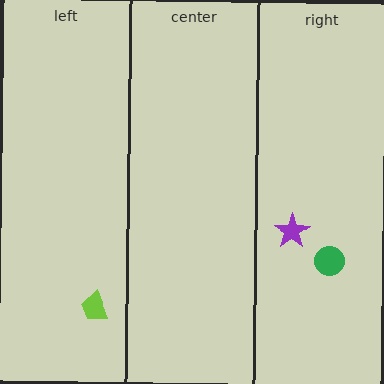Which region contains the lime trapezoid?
The left region.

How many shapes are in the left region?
1.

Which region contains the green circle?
The right region.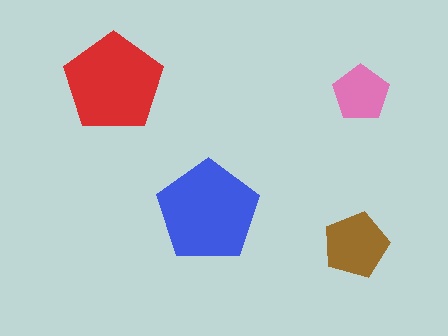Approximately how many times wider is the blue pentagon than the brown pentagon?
About 1.5 times wider.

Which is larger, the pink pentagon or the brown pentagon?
The brown one.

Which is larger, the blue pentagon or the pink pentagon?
The blue one.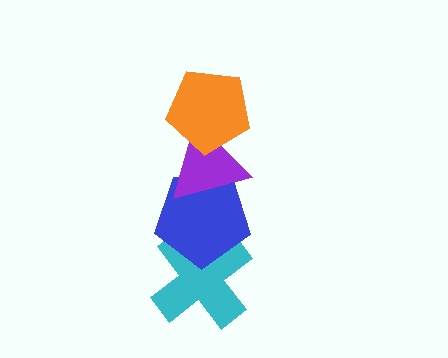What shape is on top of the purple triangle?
The orange pentagon is on top of the purple triangle.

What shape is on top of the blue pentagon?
The purple triangle is on top of the blue pentagon.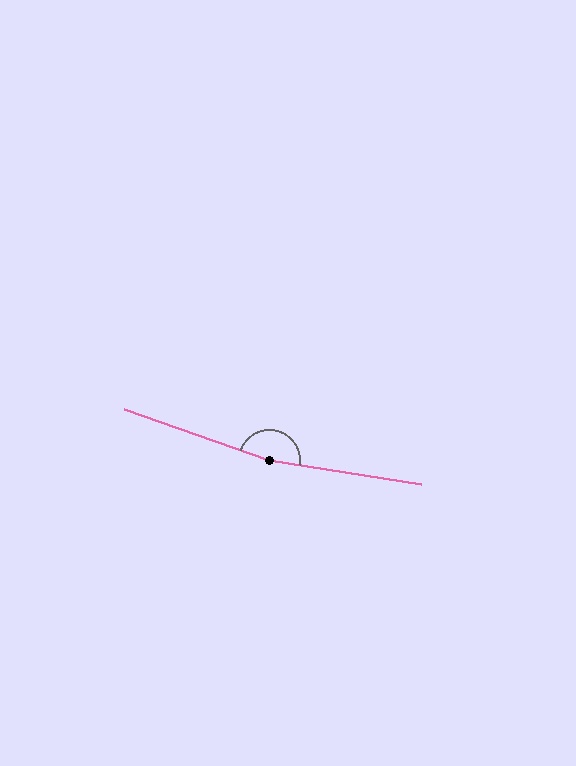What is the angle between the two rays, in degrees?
Approximately 170 degrees.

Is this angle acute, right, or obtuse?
It is obtuse.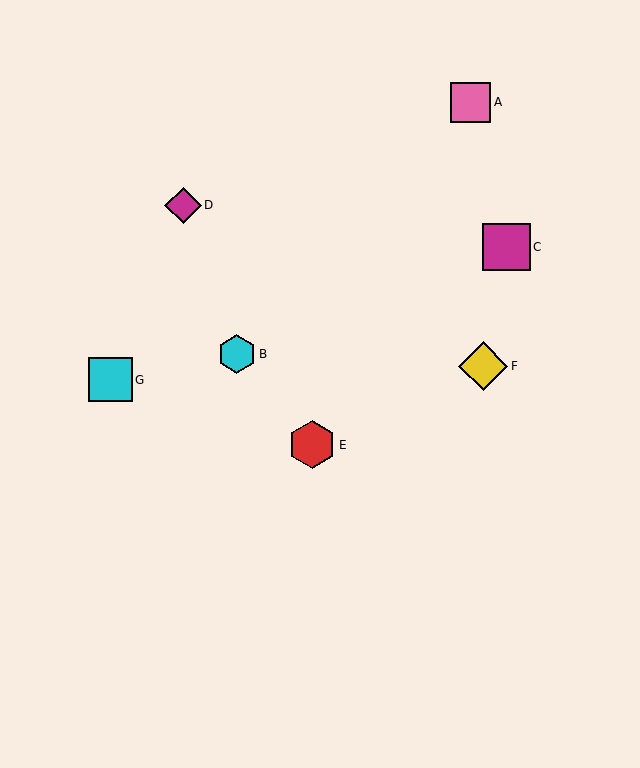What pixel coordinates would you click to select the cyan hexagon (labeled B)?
Click at (237, 354) to select the cyan hexagon B.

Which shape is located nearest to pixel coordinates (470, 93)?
The pink square (labeled A) at (471, 102) is nearest to that location.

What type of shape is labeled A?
Shape A is a pink square.